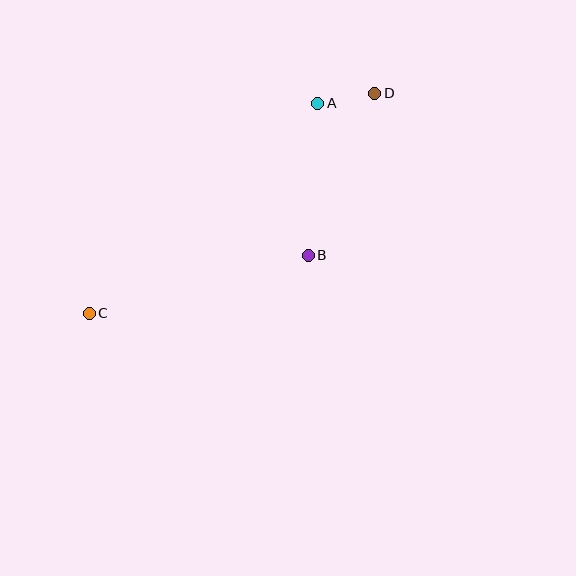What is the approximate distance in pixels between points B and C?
The distance between B and C is approximately 226 pixels.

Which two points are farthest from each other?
Points C and D are farthest from each other.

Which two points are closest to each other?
Points A and D are closest to each other.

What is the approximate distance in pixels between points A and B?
The distance between A and B is approximately 152 pixels.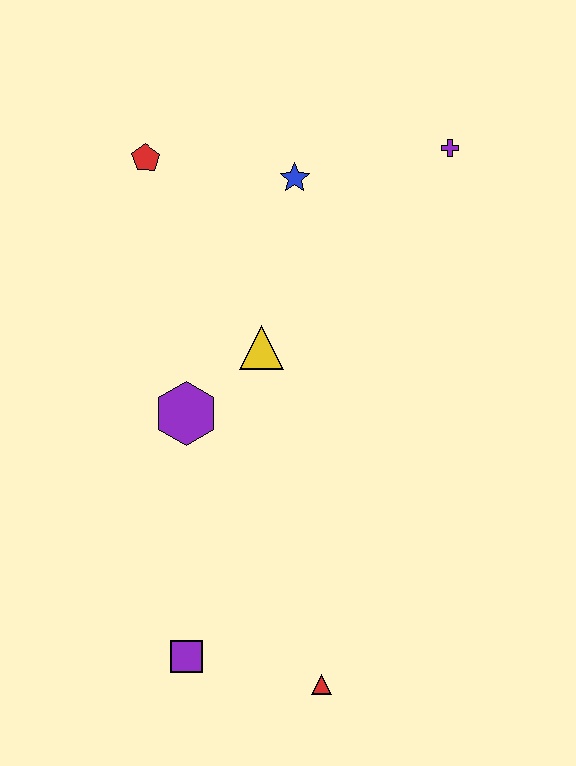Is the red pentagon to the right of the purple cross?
No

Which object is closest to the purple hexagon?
The yellow triangle is closest to the purple hexagon.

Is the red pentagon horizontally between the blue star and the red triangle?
No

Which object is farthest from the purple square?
The purple cross is farthest from the purple square.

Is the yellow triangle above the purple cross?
No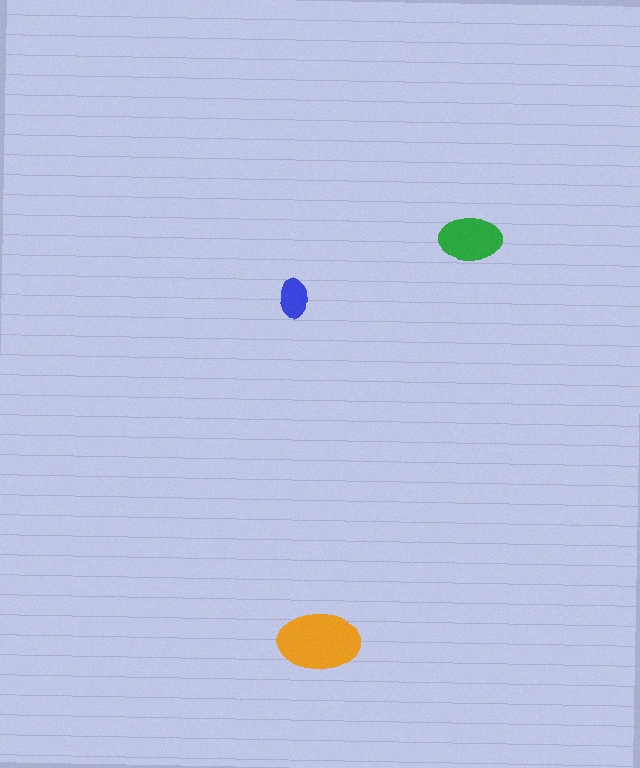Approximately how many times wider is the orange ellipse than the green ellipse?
About 1.5 times wider.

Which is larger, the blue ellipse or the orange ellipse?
The orange one.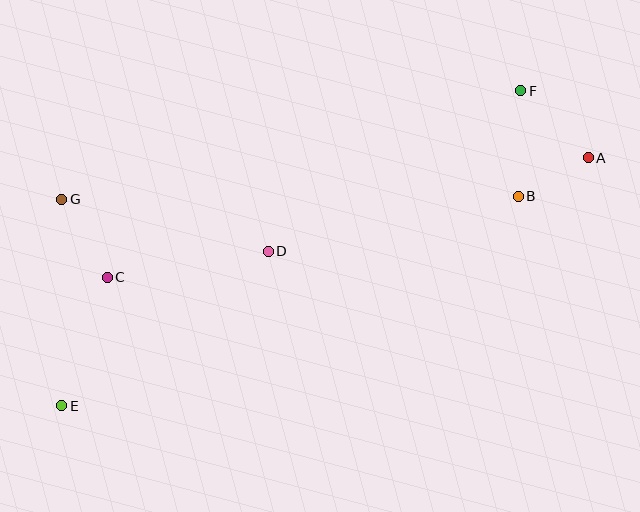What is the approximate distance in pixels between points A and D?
The distance between A and D is approximately 334 pixels.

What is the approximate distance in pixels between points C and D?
The distance between C and D is approximately 163 pixels.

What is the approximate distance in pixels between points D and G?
The distance between D and G is approximately 213 pixels.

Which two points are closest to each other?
Points A and B are closest to each other.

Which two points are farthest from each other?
Points A and E are farthest from each other.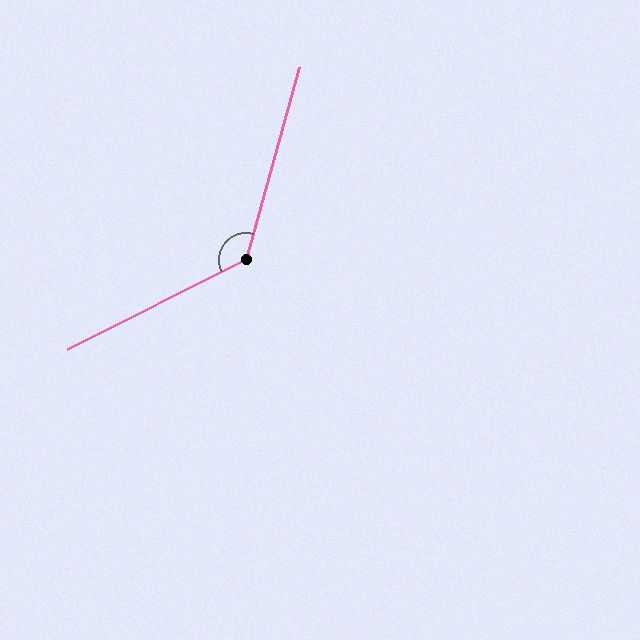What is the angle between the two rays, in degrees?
Approximately 132 degrees.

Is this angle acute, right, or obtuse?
It is obtuse.